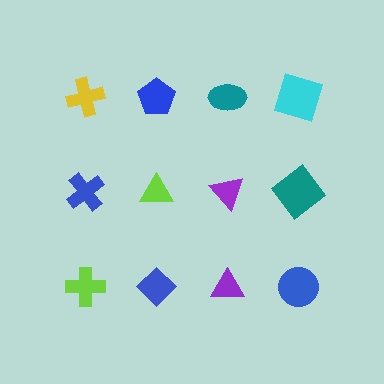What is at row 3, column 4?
A blue circle.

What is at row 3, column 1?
A lime cross.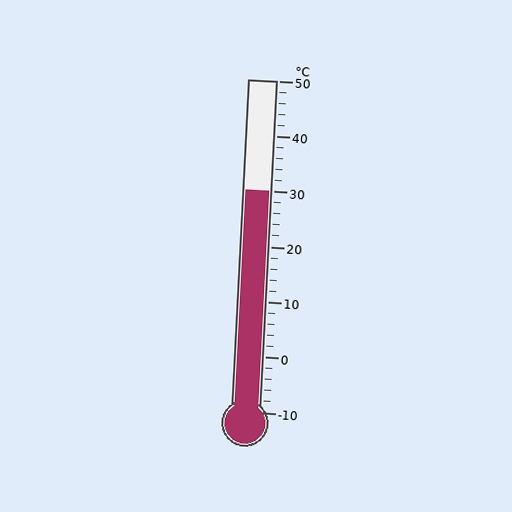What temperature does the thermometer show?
The thermometer shows approximately 30°C.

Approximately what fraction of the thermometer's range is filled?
The thermometer is filled to approximately 65% of its range.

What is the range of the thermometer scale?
The thermometer scale ranges from -10°C to 50°C.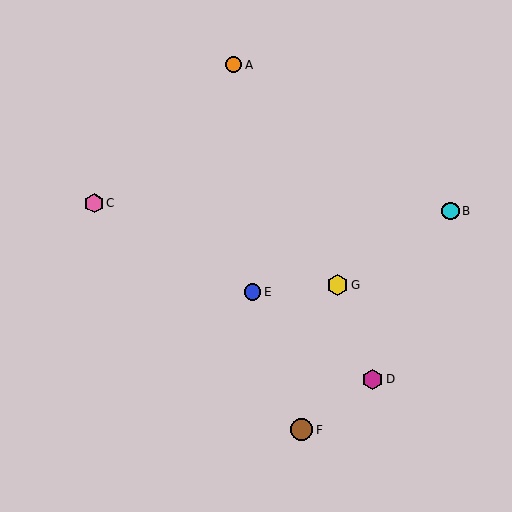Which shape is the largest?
The brown circle (labeled F) is the largest.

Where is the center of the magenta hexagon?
The center of the magenta hexagon is at (372, 379).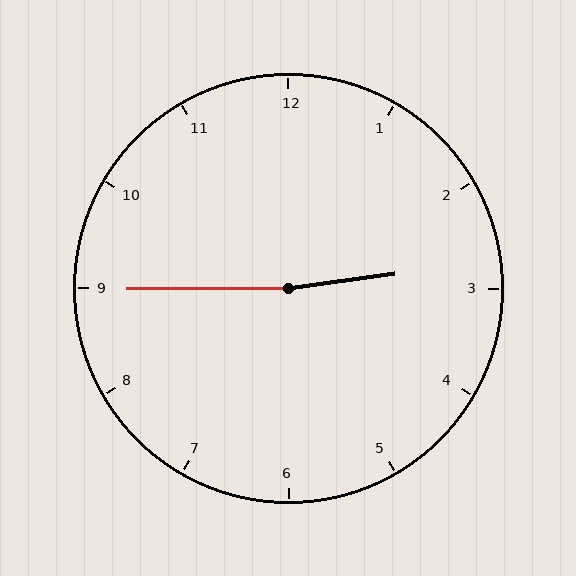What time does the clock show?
2:45.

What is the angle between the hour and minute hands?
Approximately 172 degrees.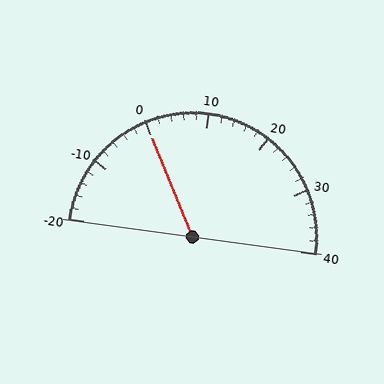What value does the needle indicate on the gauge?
The needle indicates approximately 0.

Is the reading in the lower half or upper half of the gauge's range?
The reading is in the lower half of the range (-20 to 40).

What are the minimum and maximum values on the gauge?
The gauge ranges from -20 to 40.